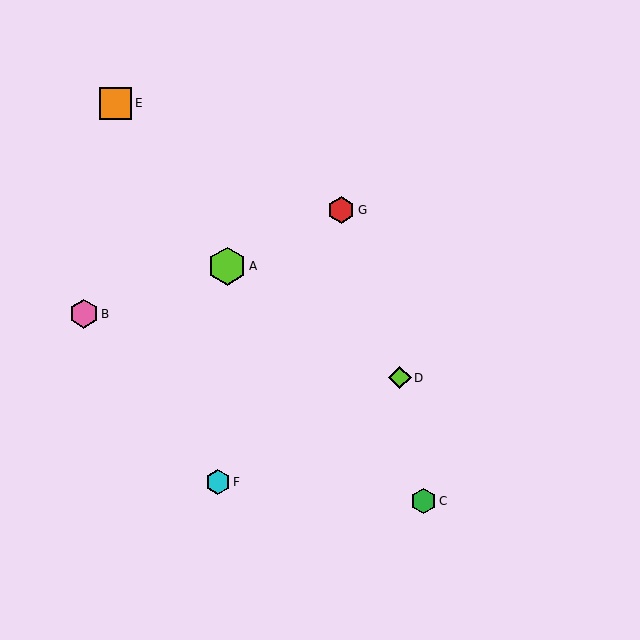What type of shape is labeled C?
Shape C is a green hexagon.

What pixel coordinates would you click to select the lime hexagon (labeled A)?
Click at (227, 266) to select the lime hexagon A.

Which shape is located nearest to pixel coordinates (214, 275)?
The lime hexagon (labeled A) at (227, 266) is nearest to that location.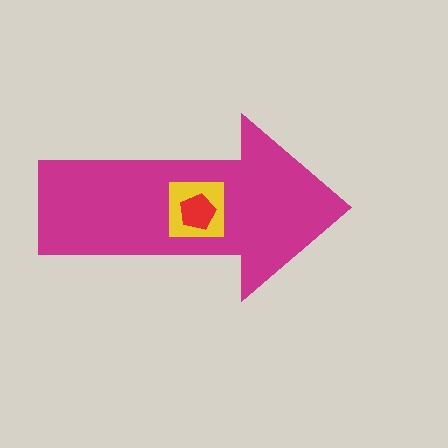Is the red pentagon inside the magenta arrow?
Yes.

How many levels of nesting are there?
3.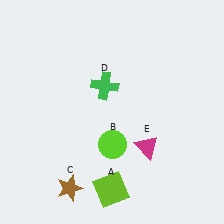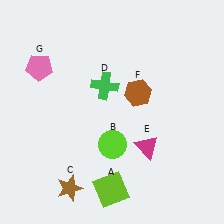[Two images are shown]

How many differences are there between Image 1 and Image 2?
There are 2 differences between the two images.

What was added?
A brown hexagon (F), a pink pentagon (G) were added in Image 2.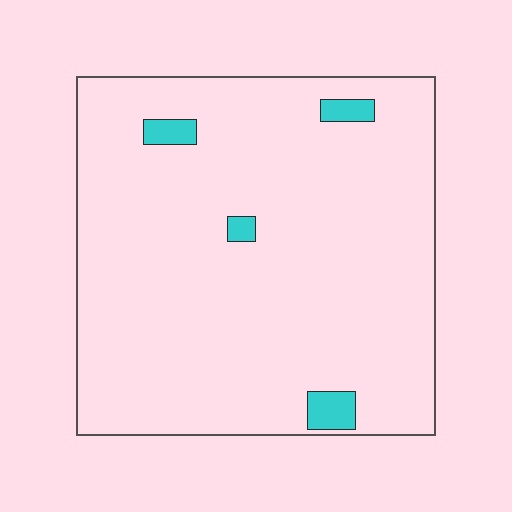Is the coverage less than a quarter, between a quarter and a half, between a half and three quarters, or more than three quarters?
Less than a quarter.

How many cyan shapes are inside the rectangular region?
4.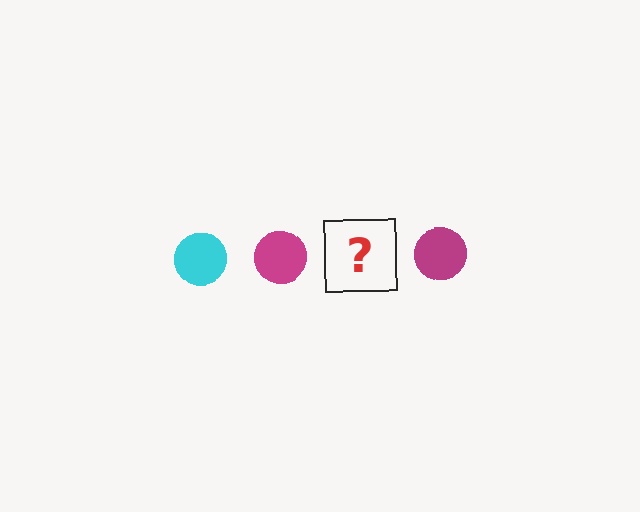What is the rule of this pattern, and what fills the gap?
The rule is that the pattern cycles through cyan, magenta circles. The gap should be filled with a cyan circle.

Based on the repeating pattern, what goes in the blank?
The blank should be a cyan circle.